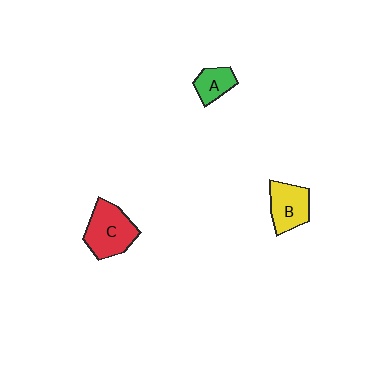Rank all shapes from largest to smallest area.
From largest to smallest: C (red), B (yellow), A (green).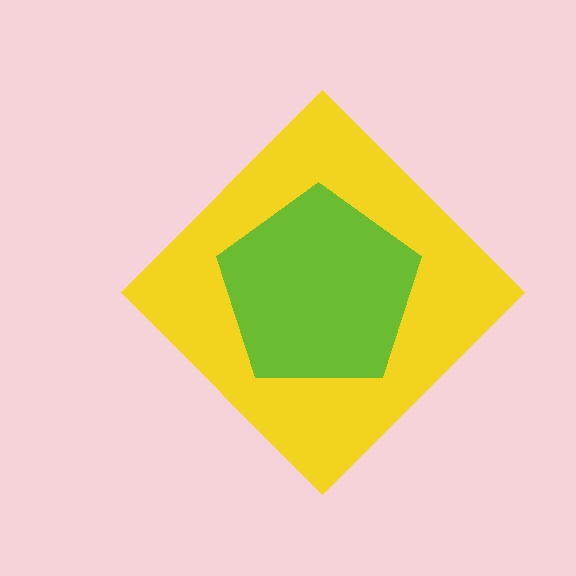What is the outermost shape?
The yellow diamond.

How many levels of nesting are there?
2.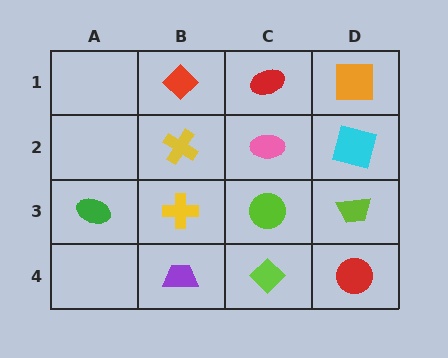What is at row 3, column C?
A lime circle.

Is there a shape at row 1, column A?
No, that cell is empty.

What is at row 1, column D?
An orange square.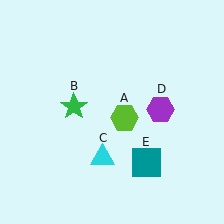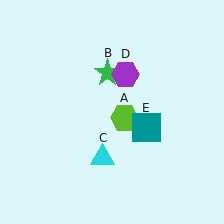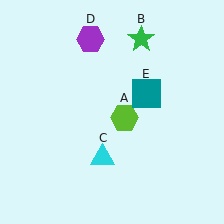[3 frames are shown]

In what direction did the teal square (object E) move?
The teal square (object E) moved up.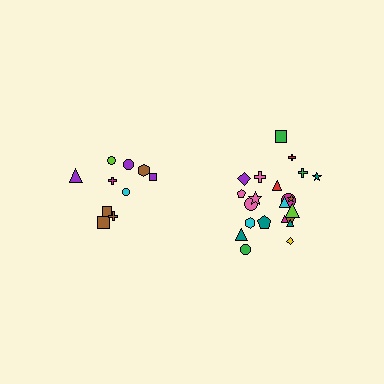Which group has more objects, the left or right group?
The right group.